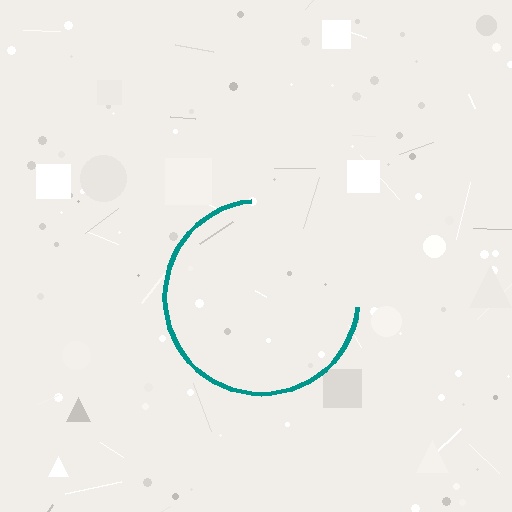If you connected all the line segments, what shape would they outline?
They would outline a circle.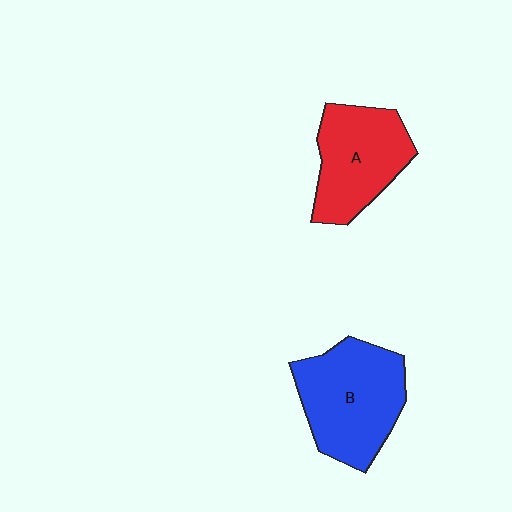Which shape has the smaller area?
Shape A (red).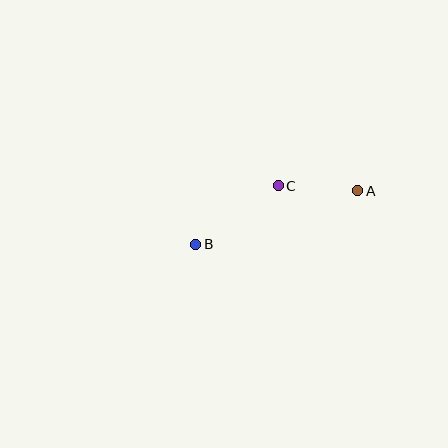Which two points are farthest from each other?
Points A and B are farthest from each other.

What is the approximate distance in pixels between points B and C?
The distance between B and C is approximately 101 pixels.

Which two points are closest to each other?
Points A and C are closest to each other.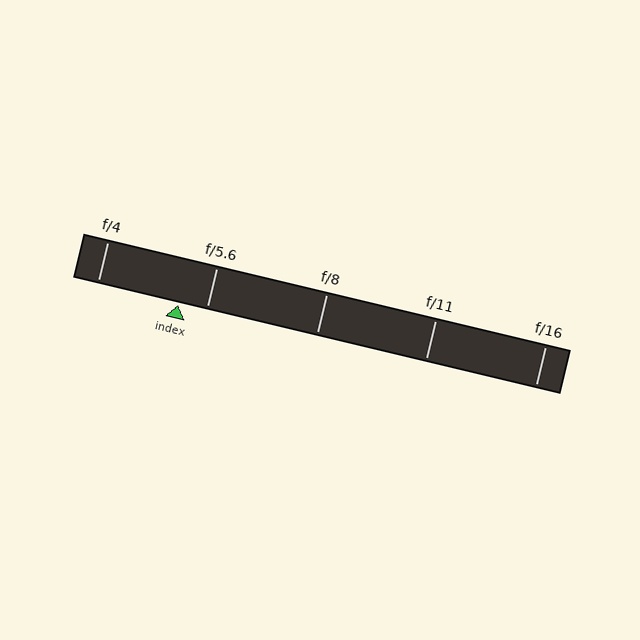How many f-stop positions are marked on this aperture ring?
There are 5 f-stop positions marked.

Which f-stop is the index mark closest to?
The index mark is closest to f/5.6.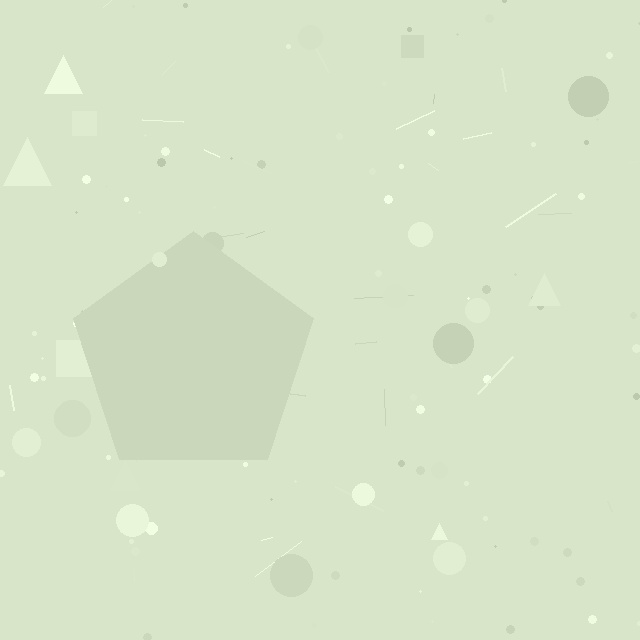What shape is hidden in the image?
A pentagon is hidden in the image.